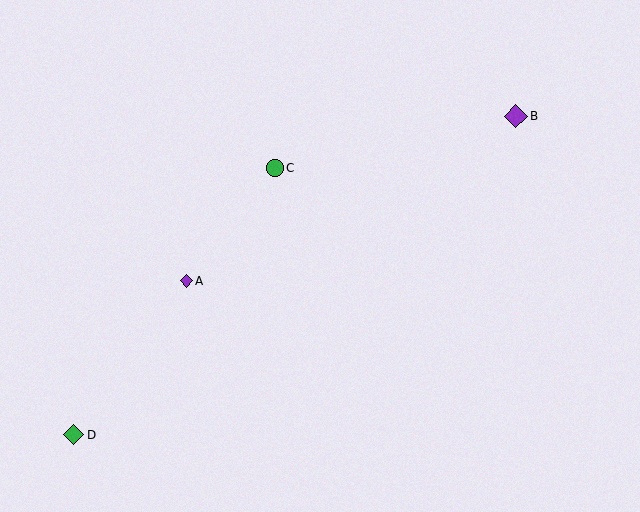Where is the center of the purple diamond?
The center of the purple diamond is at (186, 281).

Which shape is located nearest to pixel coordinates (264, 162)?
The green circle (labeled C) at (275, 168) is nearest to that location.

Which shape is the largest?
The purple diamond (labeled B) is the largest.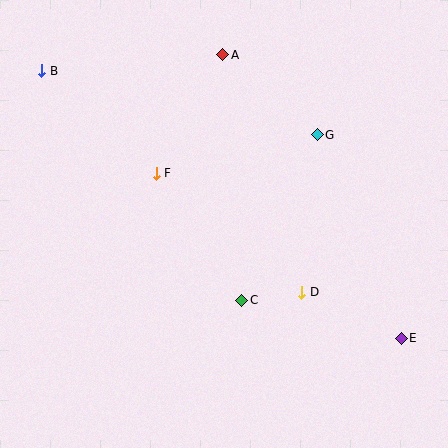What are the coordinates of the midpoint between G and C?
The midpoint between G and C is at (279, 217).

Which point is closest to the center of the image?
Point C at (242, 300) is closest to the center.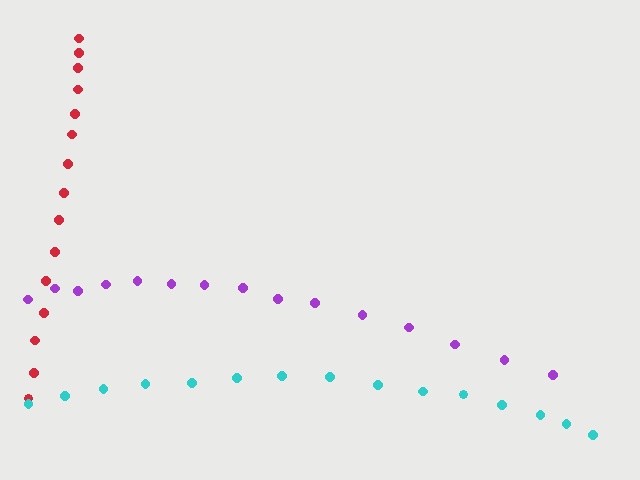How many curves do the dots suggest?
There are 3 distinct paths.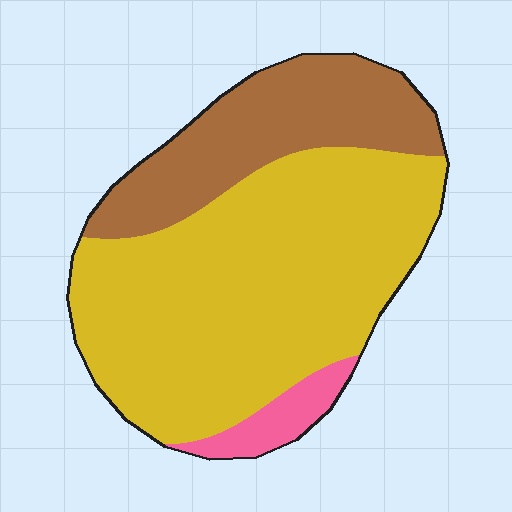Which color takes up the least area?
Pink, at roughly 5%.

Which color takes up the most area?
Yellow, at roughly 65%.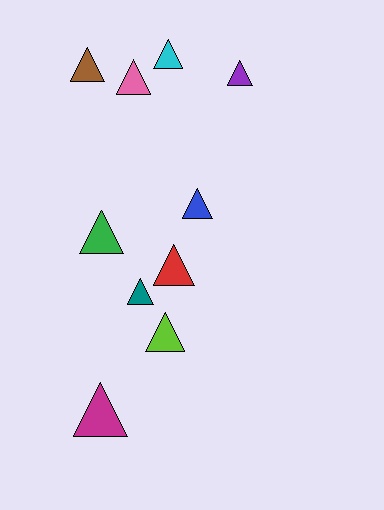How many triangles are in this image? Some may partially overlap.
There are 10 triangles.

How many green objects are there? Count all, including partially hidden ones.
There is 1 green object.